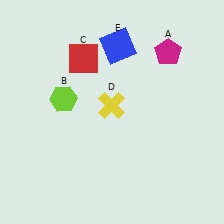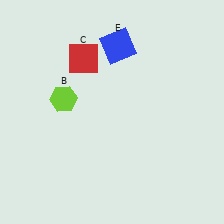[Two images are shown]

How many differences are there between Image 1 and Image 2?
There are 2 differences between the two images.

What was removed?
The magenta pentagon (A), the yellow cross (D) were removed in Image 2.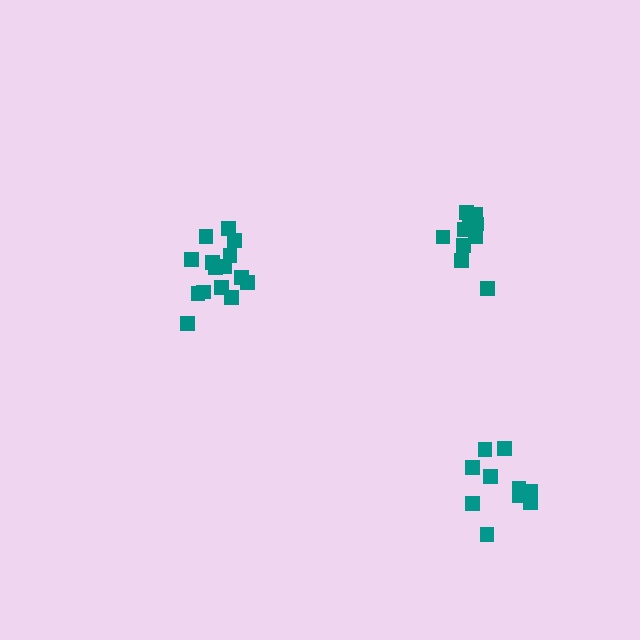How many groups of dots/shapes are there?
There are 3 groups.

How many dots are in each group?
Group 1: 10 dots, Group 2: 15 dots, Group 3: 10 dots (35 total).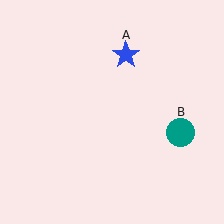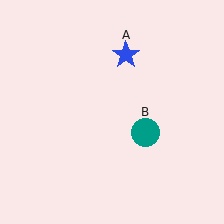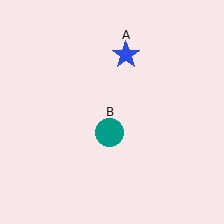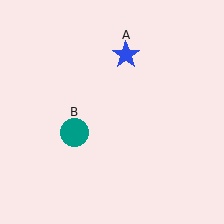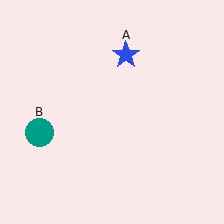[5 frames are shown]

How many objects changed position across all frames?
1 object changed position: teal circle (object B).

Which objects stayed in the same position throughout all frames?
Blue star (object A) remained stationary.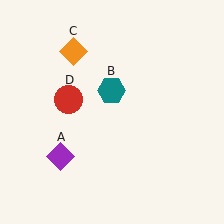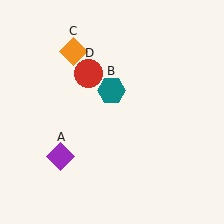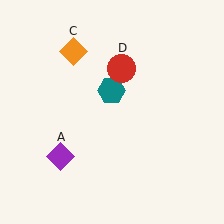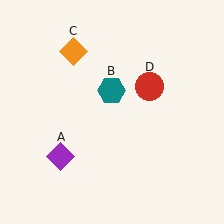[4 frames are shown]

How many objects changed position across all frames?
1 object changed position: red circle (object D).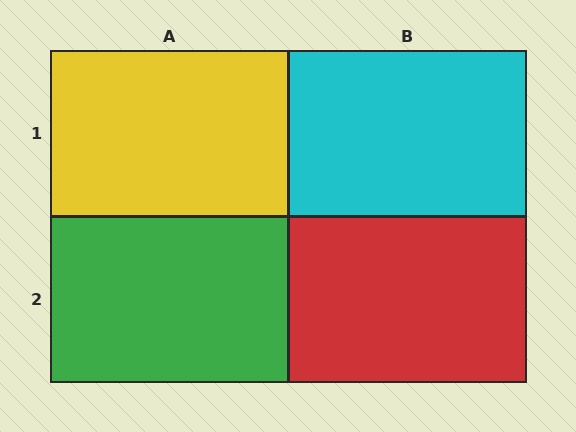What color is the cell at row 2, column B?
Red.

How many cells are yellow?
1 cell is yellow.